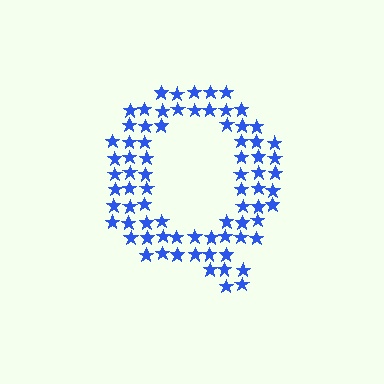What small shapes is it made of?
It is made of small stars.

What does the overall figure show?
The overall figure shows the letter Q.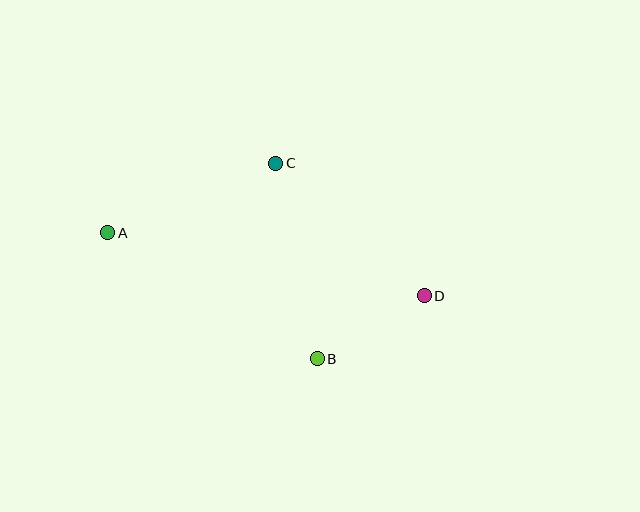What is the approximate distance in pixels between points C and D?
The distance between C and D is approximately 199 pixels.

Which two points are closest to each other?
Points B and D are closest to each other.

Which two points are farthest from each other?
Points A and D are farthest from each other.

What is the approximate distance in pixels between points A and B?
The distance between A and B is approximately 245 pixels.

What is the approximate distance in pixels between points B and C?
The distance between B and C is approximately 200 pixels.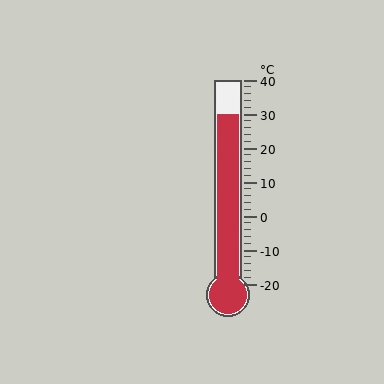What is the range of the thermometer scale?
The thermometer scale ranges from -20°C to 40°C.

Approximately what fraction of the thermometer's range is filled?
The thermometer is filled to approximately 85% of its range.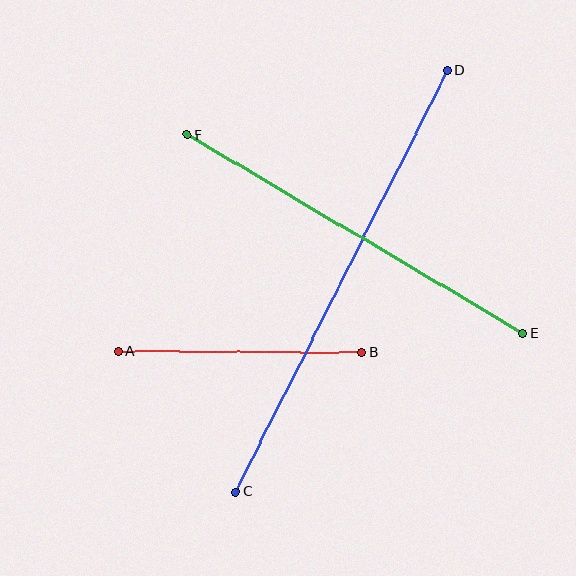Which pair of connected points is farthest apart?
Points C and D are farthest apart.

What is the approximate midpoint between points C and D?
The midpoint is at approximately (341, 281) pixels.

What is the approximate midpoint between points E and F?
The midpoint is at approximately (355, 234) pixels.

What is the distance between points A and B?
The distance is approximately 244 pixels.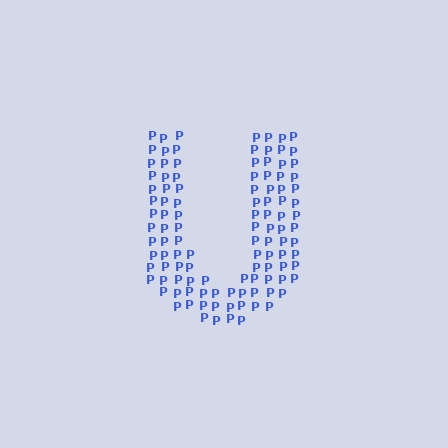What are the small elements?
The small elements are letter P's.